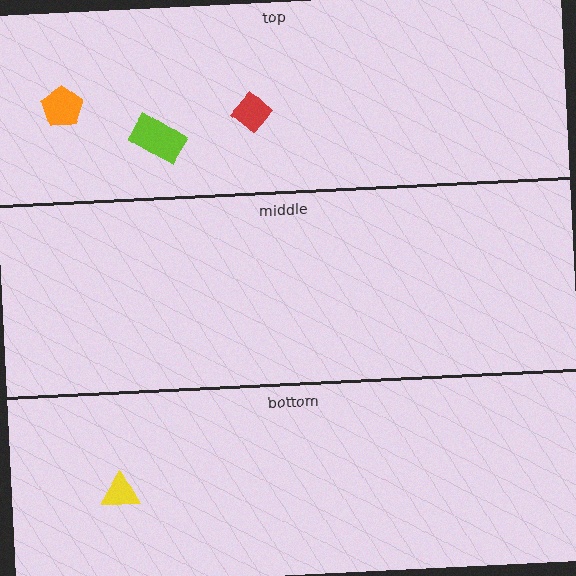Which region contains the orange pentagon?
The top region.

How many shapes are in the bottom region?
1.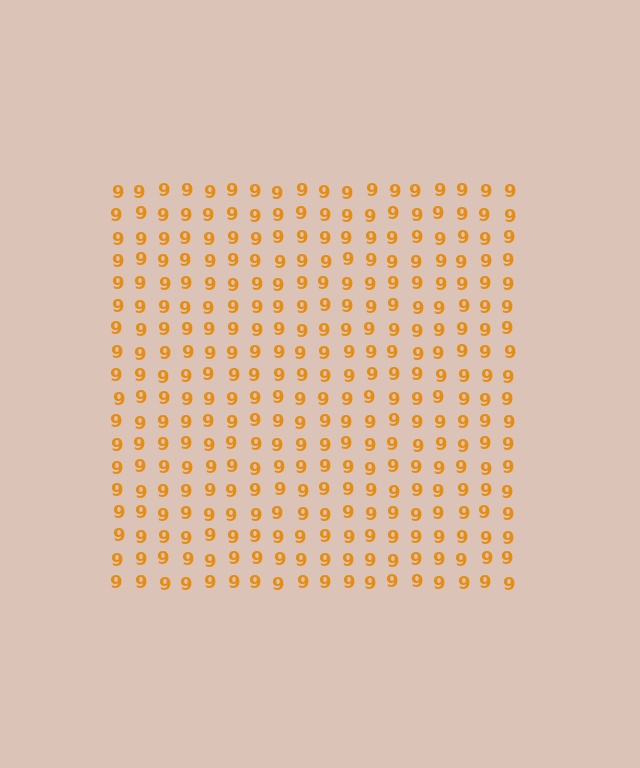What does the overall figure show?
The overall figure shows a square.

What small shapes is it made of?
It is made of small digit 9's.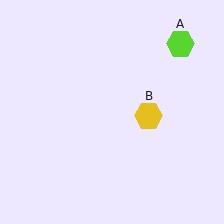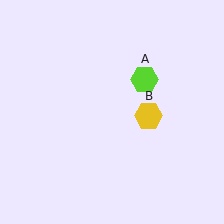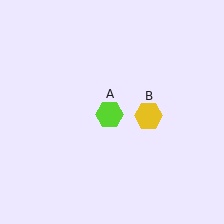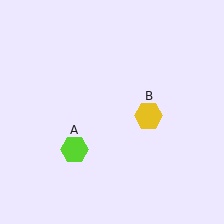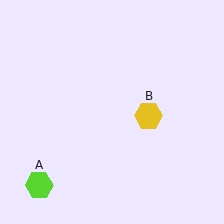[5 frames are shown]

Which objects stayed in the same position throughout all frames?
Yellow hexagon (object B) remained stationary.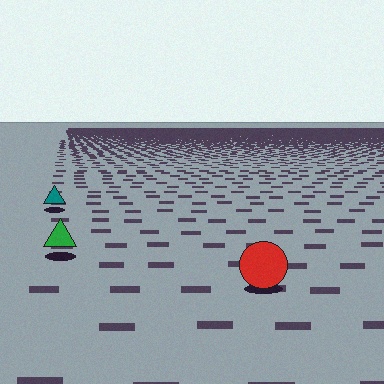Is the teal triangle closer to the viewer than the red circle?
No. The red circle is closer — you can tell from the texture gradient: the ground texture is coarser near it.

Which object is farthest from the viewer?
The teal triangle is farthest from the viewer. It appears smaller and the ground texture around it is denser.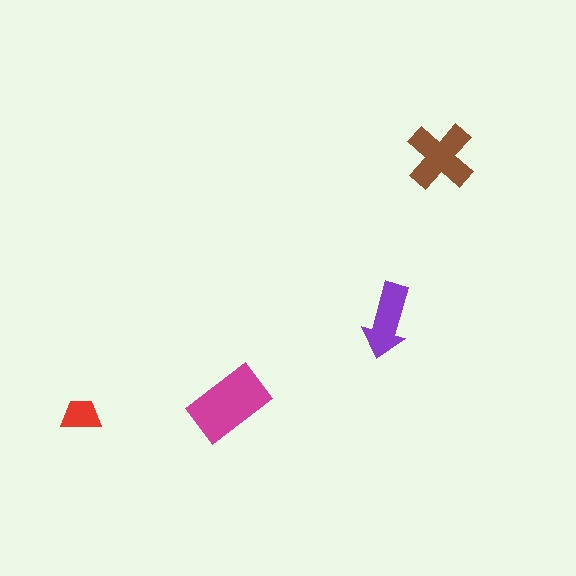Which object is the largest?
The magenta rectangle.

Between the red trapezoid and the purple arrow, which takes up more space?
The purple arrow.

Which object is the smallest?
The red trapezoid.